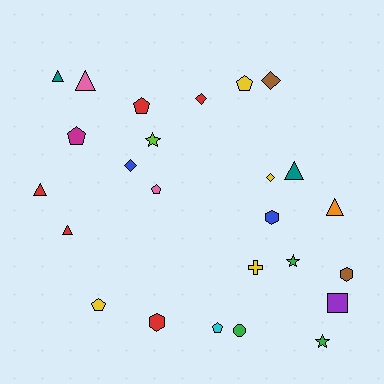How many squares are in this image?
There is 1 square.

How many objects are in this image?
There are 25 objects.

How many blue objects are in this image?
There are 2 blue objects.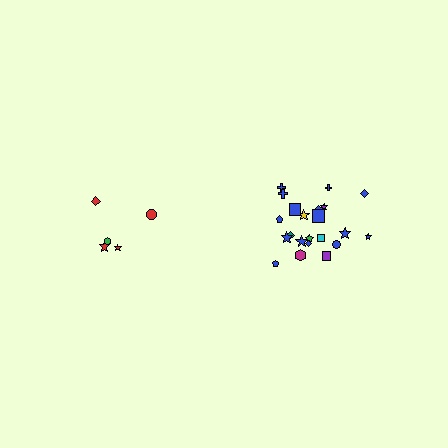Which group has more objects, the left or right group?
The right group.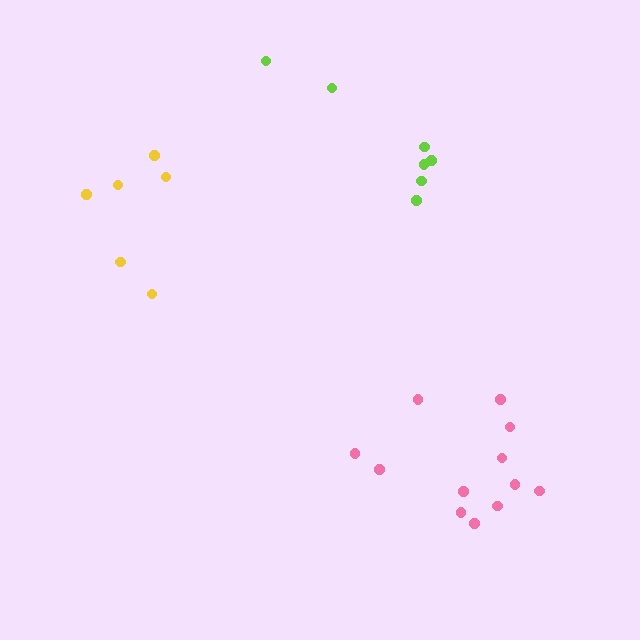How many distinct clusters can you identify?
There are 3 distinct clusters.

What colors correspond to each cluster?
The clusters are colored: yellow, lime, pink.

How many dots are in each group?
Group 1: 6 dots, Group 2: 7 dots, Group 3: 12 dots (25 total).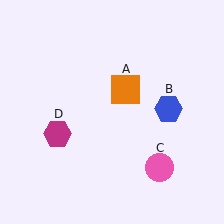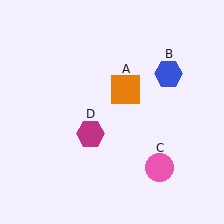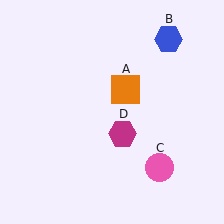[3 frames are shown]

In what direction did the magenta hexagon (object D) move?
The magenta hexagon (object D) moved right.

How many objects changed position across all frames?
2 objects changed position: blue hexagon (object B), magenta hexagon (object D).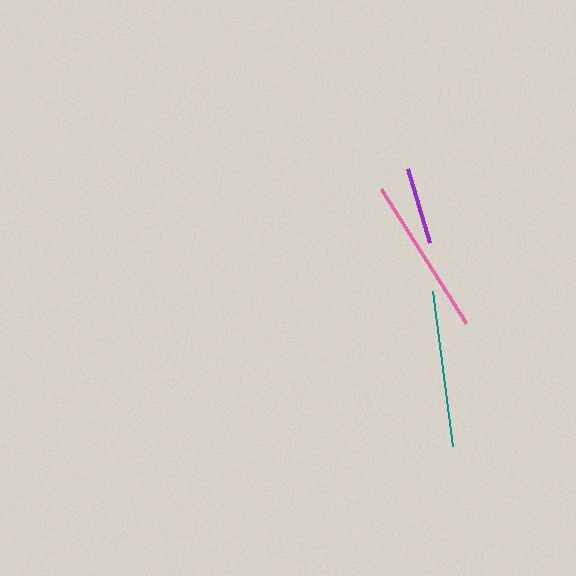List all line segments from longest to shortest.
From longest to shortest: pink, teal, purple.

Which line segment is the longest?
The pink line is the longest at approximately 158 pixels.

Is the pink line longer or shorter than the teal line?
The pink line is longer than the teal line.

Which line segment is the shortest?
The purple line is the shortest at approximately 77 pixels.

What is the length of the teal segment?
The teal segment is approximately 156 pixels long.